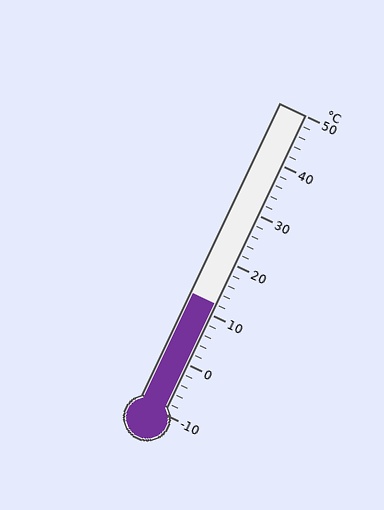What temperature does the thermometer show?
The thermometer shows approximately 12°C.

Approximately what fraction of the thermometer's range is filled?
The thermometer is filled to approximately 35% of its range.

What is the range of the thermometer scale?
The thermometer scale ranges from -10°C to 50°C.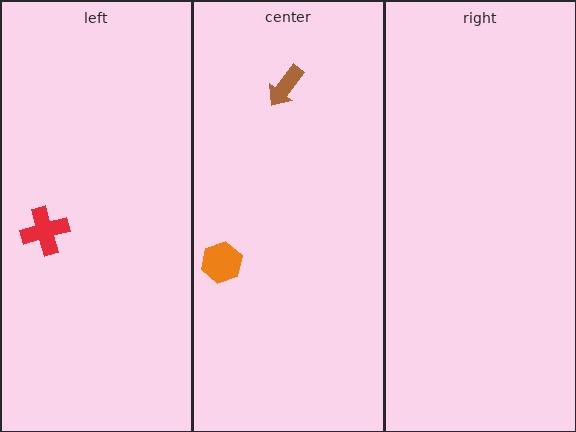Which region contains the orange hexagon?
The center region.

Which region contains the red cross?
The left region.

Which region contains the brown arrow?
The center region.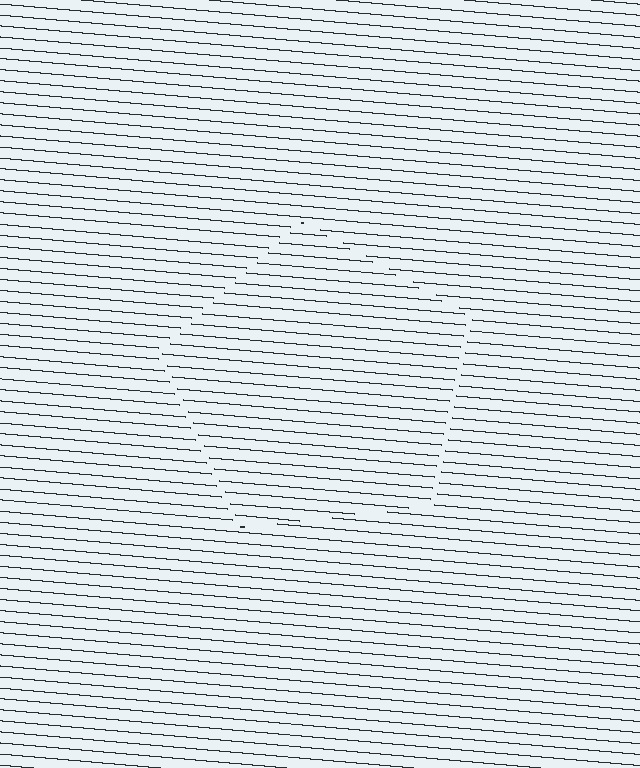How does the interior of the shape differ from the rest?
The interior of the shape contains the same grating, shifted by half a period — the contour is defined by the phase discontinuity where line-ends from the inner and outer gratings abut.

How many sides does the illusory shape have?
5 sides — the line-ends trace a pentagon.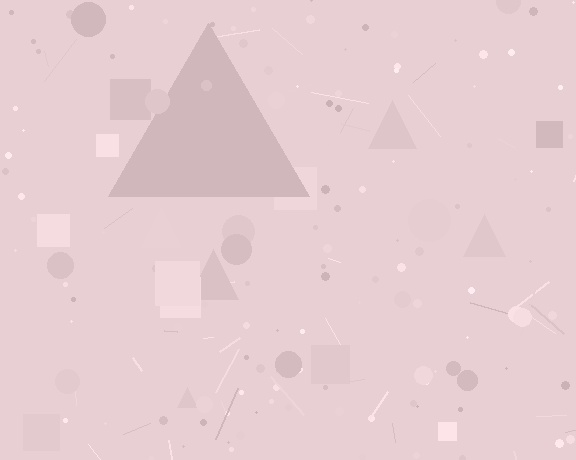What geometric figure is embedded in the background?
A triangle is embedded in the background.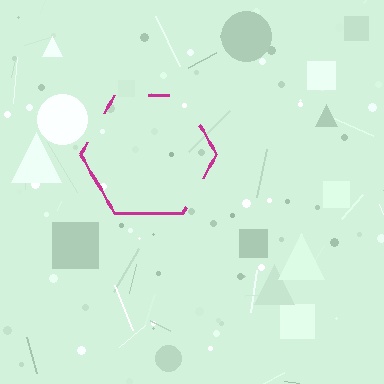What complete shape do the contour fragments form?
The contour fragments form a hexagon.